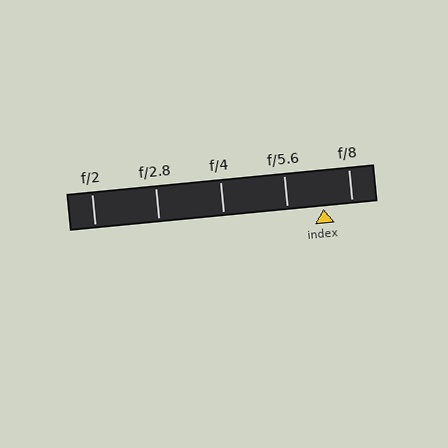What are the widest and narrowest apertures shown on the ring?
The widest aperture shown is f/2 and the narrowest is f/8.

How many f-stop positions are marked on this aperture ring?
There are 5 f-stop positions marked.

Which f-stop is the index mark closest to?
The index mark is closest to f/8.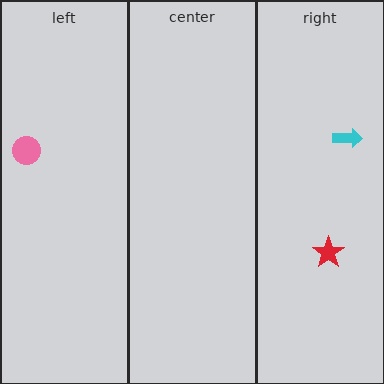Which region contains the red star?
The right region.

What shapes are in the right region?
The red star, the cyan arrow.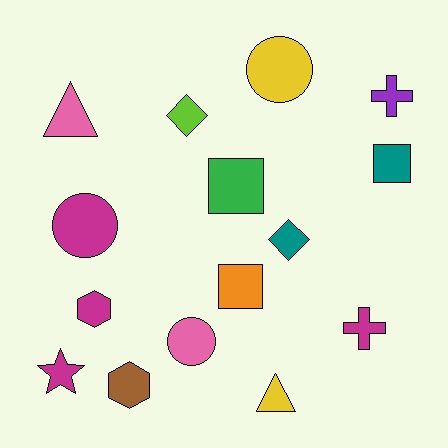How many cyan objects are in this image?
There are no cyan objects.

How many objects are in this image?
There are 15 objects.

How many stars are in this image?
There is 1 star.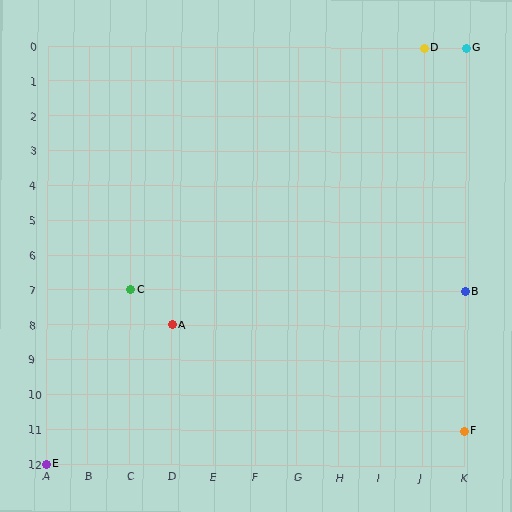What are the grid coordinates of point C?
Point C is at grid coordinates (C, 7).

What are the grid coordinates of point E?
Point E is at grid coordinates (A, 12).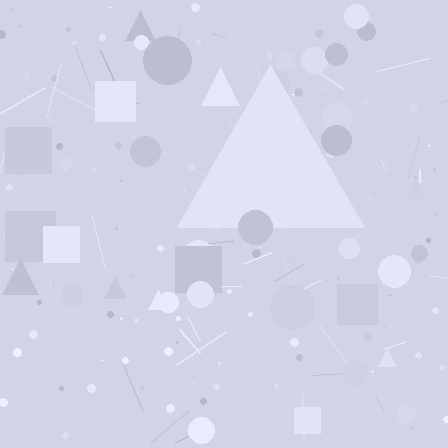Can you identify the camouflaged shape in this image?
The camouflaged shape is a triangle.